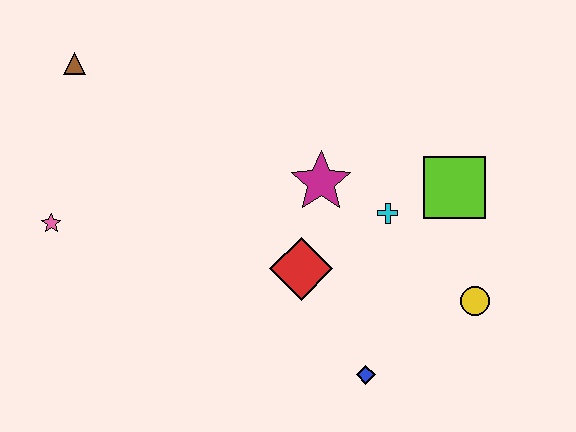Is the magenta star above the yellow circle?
Yes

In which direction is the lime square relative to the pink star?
The lime square is to the right of the pink star.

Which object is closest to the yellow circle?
The lime square is closest to the yellow circle.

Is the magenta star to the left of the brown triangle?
No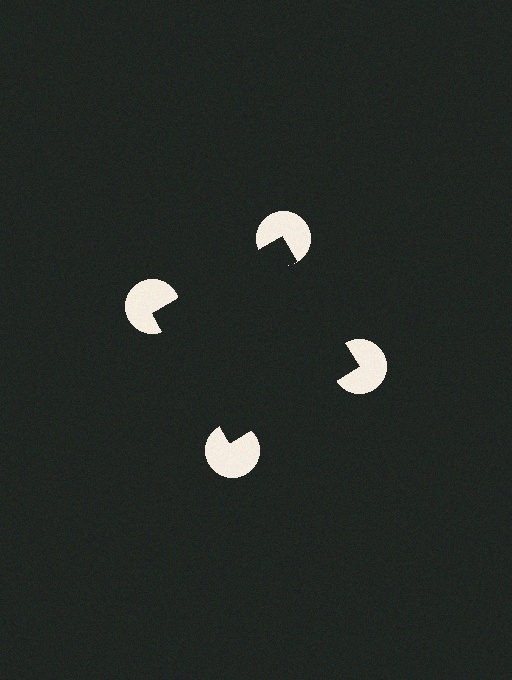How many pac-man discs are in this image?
There are 4 — one at each vertex of the illusory square.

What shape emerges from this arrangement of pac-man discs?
An illusory square — its edges are inferred from the aligned wedge cuts in the pac-man discs, not physically drawn.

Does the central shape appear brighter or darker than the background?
It typically appears slightly darker than the background, even though no actual brightness change is drawn.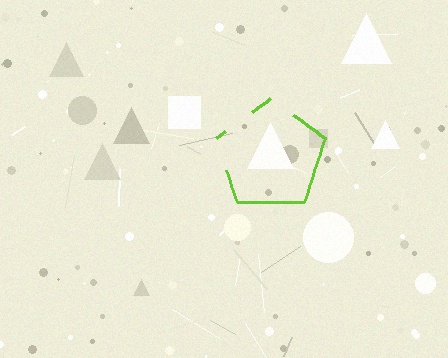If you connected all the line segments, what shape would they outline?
They would outline a pentagon.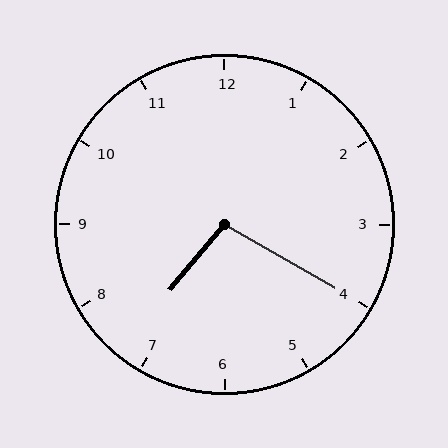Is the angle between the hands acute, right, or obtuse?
It is obtuse.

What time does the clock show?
7:20.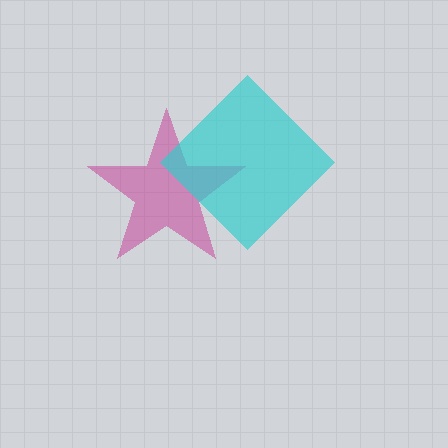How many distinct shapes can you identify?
There are 2 distinct shapes: a magenta star, a cyan diamond.